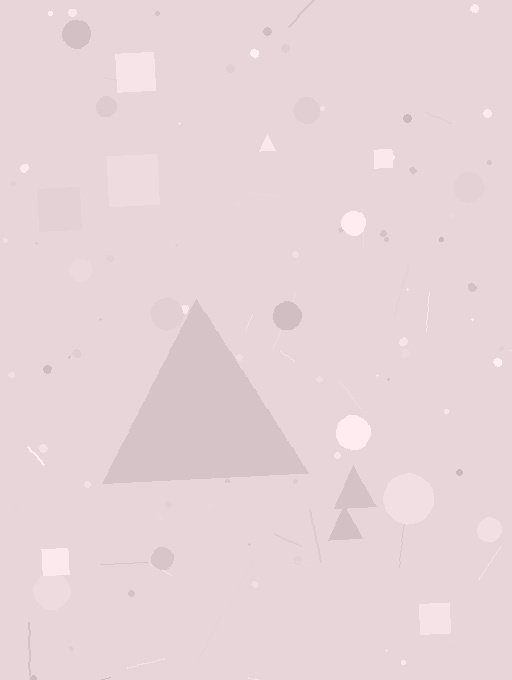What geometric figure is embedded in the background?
A triangle is embedded in the background.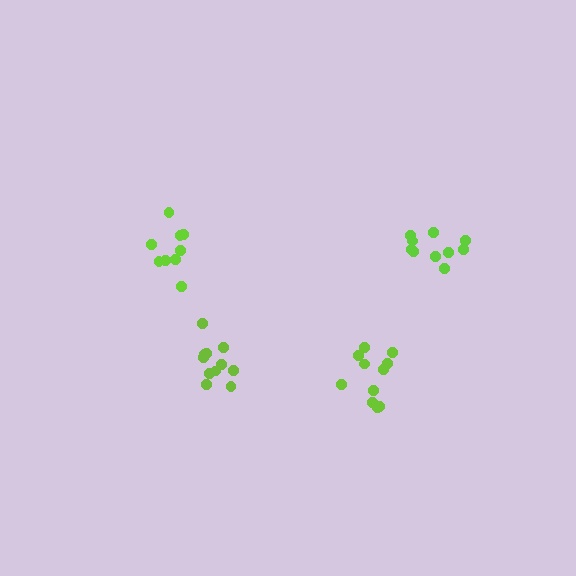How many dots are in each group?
Group 1: 9 dots, Group 2: 11 dots, Group 3: 10 dots, Group 4: 11 dots (41 total).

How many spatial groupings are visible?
There are 4 spatial groupings.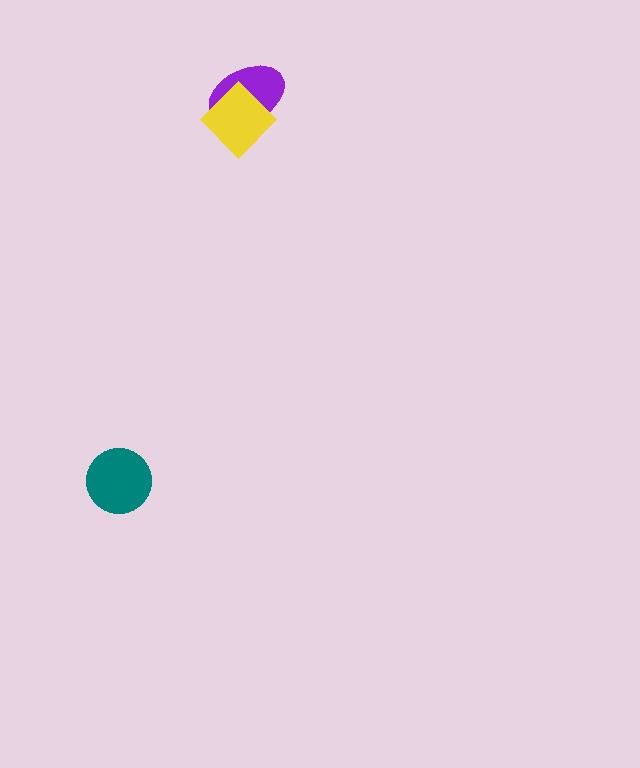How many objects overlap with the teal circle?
0 objects overlap with the teal circle.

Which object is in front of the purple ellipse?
The yellow diamond is in front of the purple ellipse.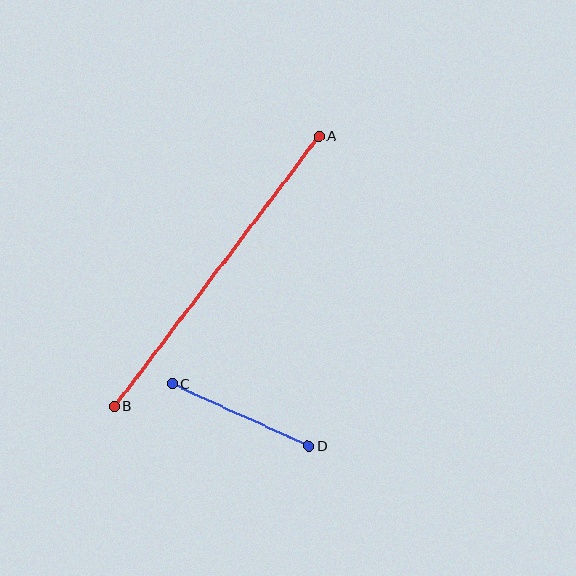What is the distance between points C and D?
The distance is approximately 150 pixels.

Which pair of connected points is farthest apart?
Points A and B are farthest apart.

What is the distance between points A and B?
The distance is approximately 339 pixels.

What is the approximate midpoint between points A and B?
The midpoint is at approximately (217, 271) pixels.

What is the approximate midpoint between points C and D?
The midpoint is at approximately (241, 415) pixels.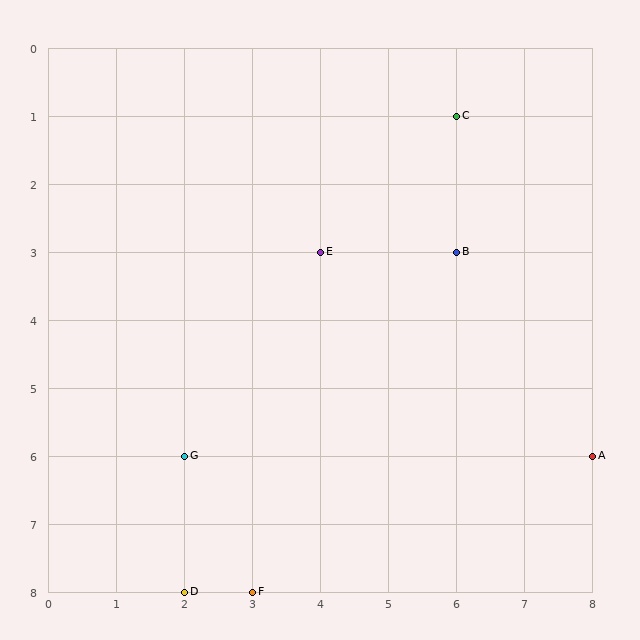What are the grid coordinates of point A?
Point A is at grid coordinates (8, 6).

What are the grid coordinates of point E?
Point E is at grid coordinates (4, 3).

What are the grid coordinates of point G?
Point G is at grid coordinates (2, 6).